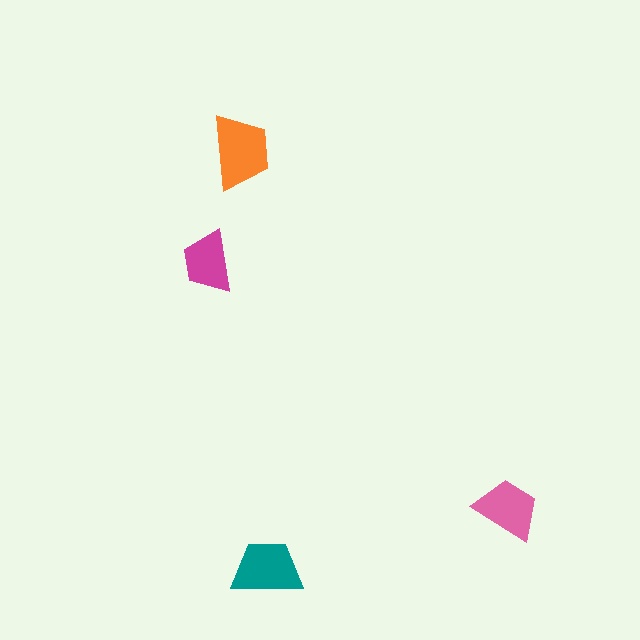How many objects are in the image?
There are 4 objects in the image.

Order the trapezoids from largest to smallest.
the orange one, the teal one, the pink one, the magenta one.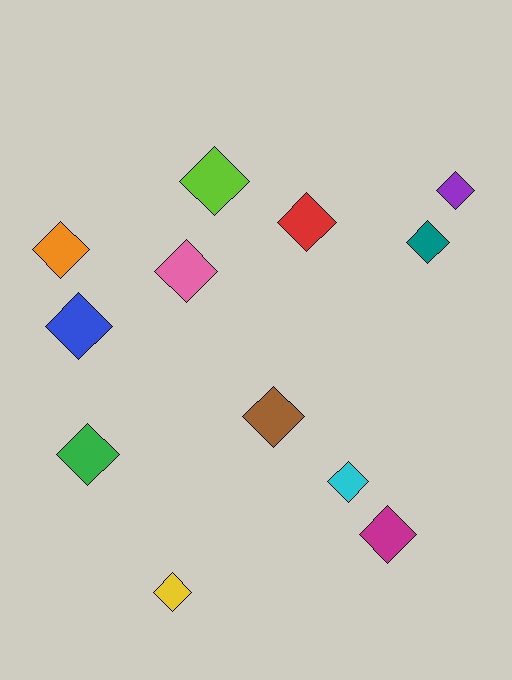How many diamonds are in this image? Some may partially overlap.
There are 12 diamonds.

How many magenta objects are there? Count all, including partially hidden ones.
There is 1 magenta object.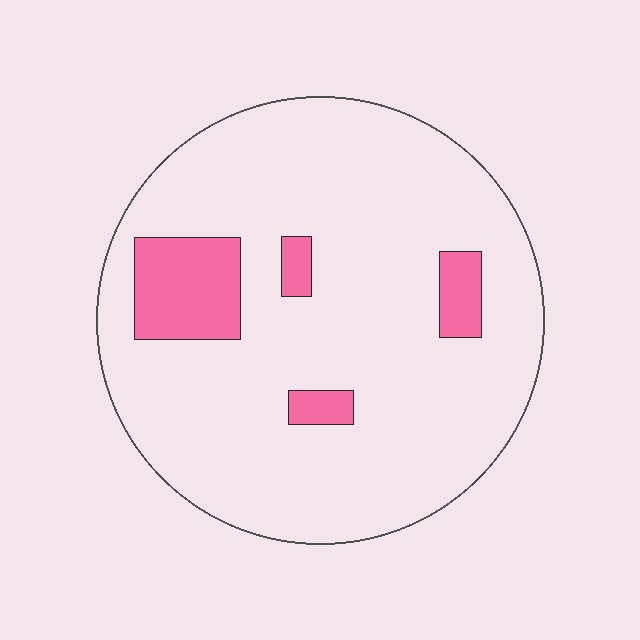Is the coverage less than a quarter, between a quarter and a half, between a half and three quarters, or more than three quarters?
Less than a quarter.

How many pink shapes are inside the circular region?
4.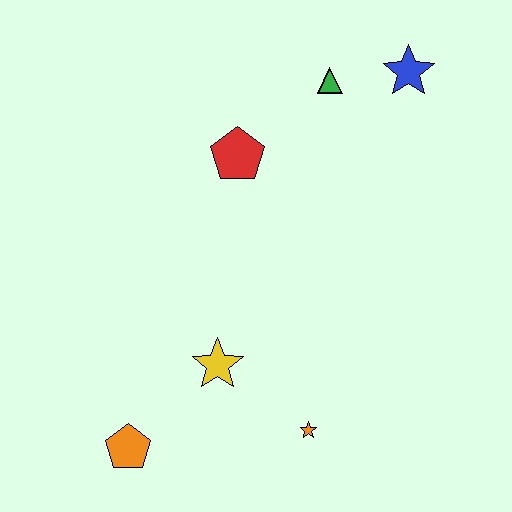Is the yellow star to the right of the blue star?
No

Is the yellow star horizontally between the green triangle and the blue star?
No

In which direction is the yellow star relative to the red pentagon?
The yellow star is below the red pentagon.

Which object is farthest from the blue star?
The orange pentagon is farthest from the blue star.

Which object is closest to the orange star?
The yellow star is closest to the orange star.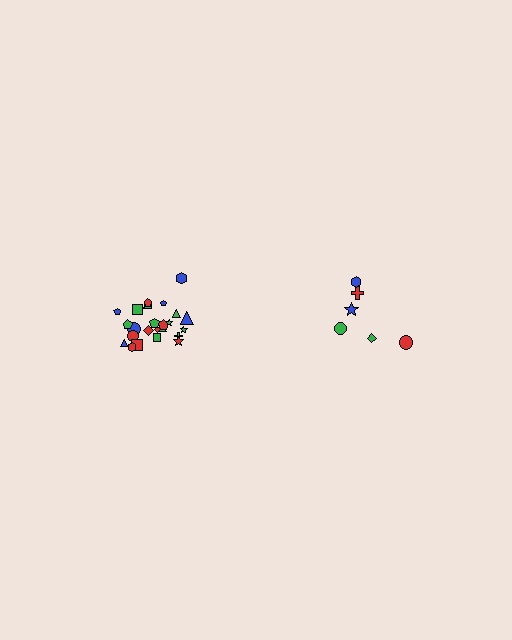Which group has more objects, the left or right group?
The left group.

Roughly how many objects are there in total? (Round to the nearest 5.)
Roughly 30 objects in total.